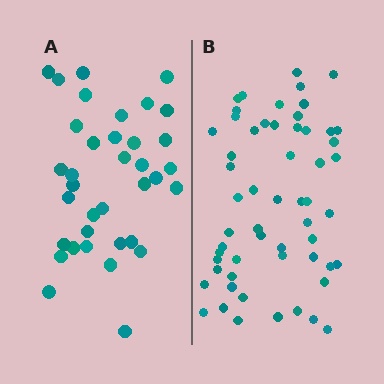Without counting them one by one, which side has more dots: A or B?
Region B (the right region) has more dots.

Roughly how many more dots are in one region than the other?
Region B has approximately 20 more dots than region A.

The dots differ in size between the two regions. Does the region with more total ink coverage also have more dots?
No. Region A has more total ink coverage because its dots are larger, but region B actually contains more individual dots. Total area can be misleading — the number of items is what matters here.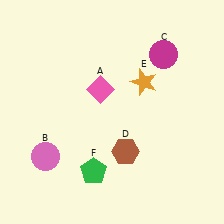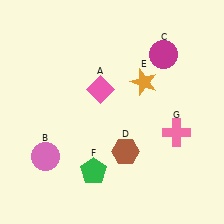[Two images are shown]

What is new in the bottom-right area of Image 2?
A pink cross (G) was added in the bottom-right area of Image 2.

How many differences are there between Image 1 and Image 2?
There is 1 difference between the two images.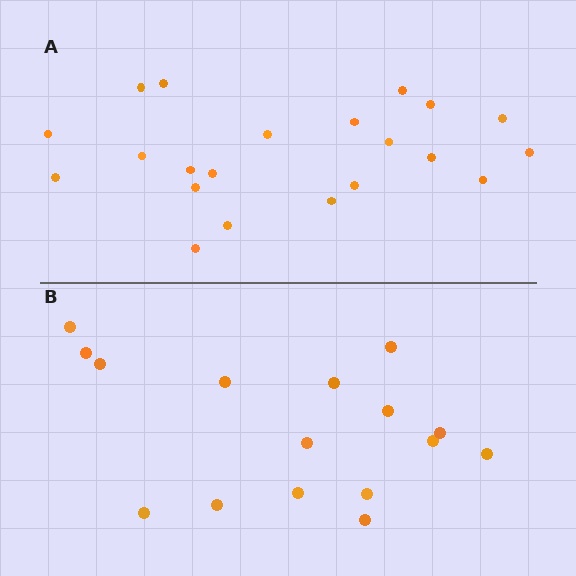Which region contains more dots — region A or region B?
Region A (the top region) has more dots.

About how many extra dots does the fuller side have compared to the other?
Region A has about 5 more dots than region B.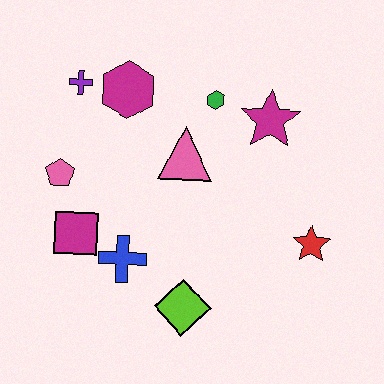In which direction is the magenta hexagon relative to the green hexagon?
The magenta hexagon is to the left of the green hexagon.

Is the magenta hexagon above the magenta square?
Yes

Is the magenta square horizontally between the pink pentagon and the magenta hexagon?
Yes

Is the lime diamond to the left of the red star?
Yes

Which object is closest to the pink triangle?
The green hexagon is closest to the pink triangle.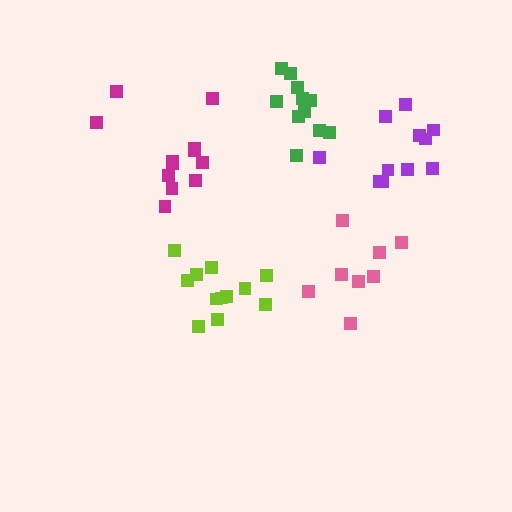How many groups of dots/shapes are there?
There are 5 groups.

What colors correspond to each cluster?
The clusters are colored: magenta, purple, pink, green, lime.